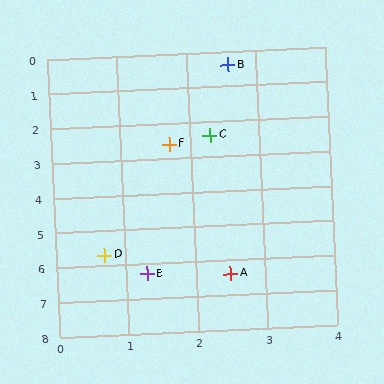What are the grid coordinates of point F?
Point F is at approximately (1.7, 2.6).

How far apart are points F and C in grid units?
Points F and C are about 0.6 grid units apart.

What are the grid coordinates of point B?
Point B is at approximately (2.6, 0.4).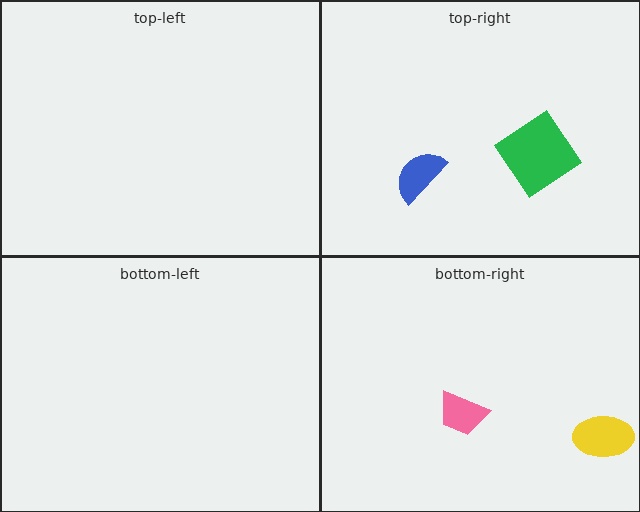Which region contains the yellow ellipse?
The bottom-right region.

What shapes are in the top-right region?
The blue semicircle, the green diamond.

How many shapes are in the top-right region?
2.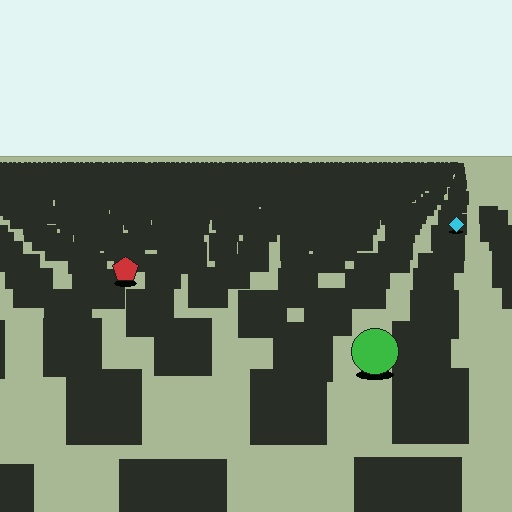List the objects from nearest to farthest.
From nearest to farthest: the green circle, the red pentagon, the cyan diamond.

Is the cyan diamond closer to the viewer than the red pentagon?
No. The red pentagon is closer — you can tell from the texture gradient: the ground texture is coarser near it.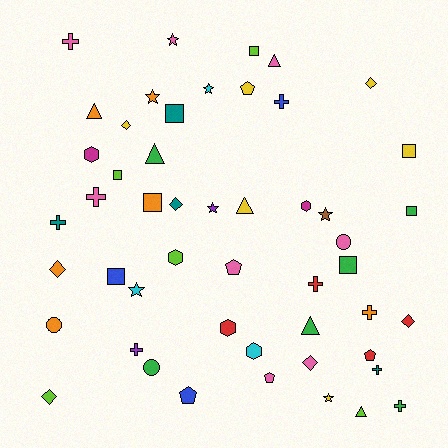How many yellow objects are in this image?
There are 6 yellow objects.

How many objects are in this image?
There are 50 objects.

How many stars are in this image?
There are 7 stars.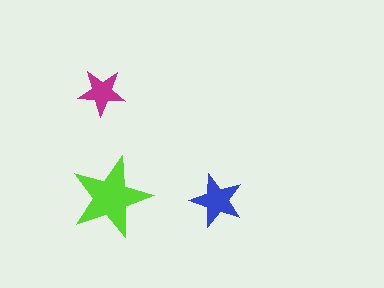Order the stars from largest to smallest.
the lime one, the blue one, the magenta one.